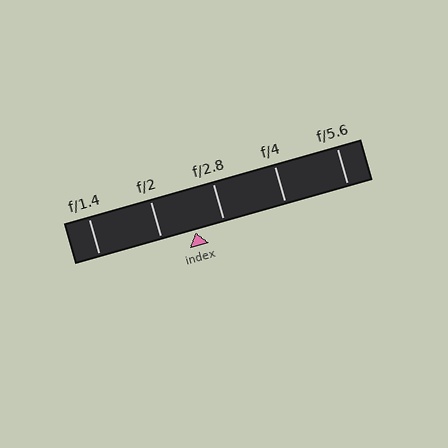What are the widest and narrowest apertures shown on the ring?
The widest aperture shown is f/1.4 and the narrowest is f/5.6.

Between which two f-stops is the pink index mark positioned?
The index mark is between f/2 and f/2.8.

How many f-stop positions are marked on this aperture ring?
There are 5 f-stop positions marked.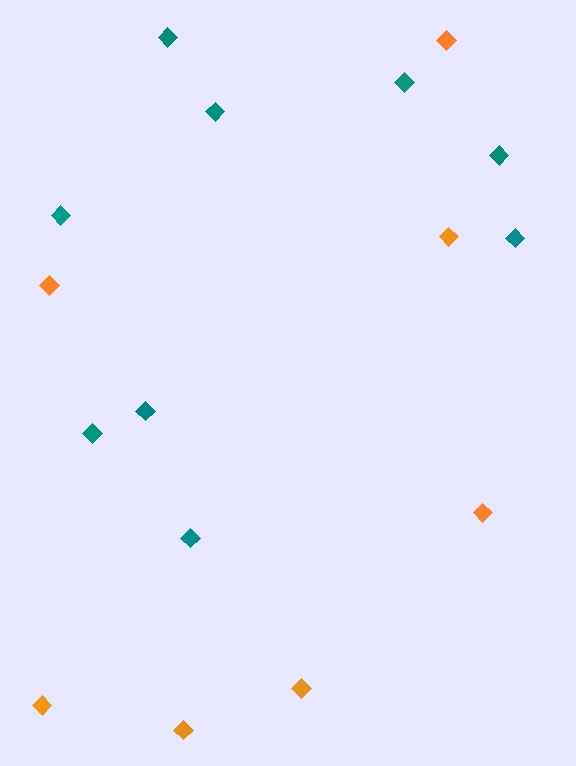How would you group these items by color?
There are 2 groups: one group of orange diamonds (7) and one group of teal diamonds (9).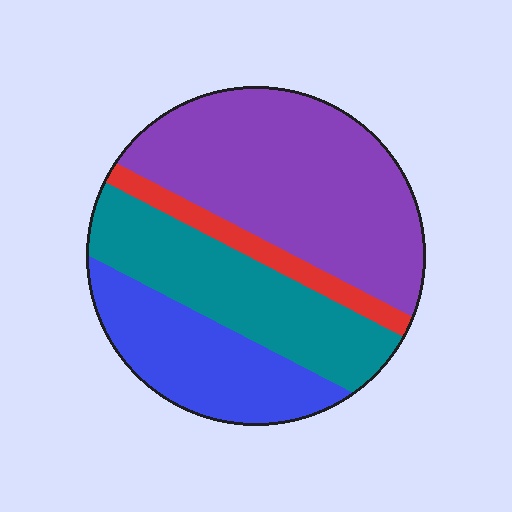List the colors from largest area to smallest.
From largest to smallest: purple, teal, blue, red.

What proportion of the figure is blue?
Blue covers 22% of the figure.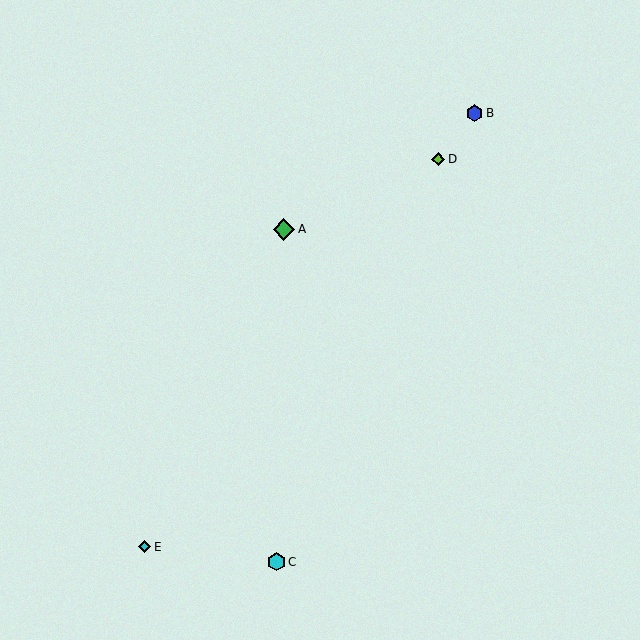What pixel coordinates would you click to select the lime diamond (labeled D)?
Click at (438, 159) to select the lime diamond D.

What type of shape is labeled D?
Shape D is a lime diamond.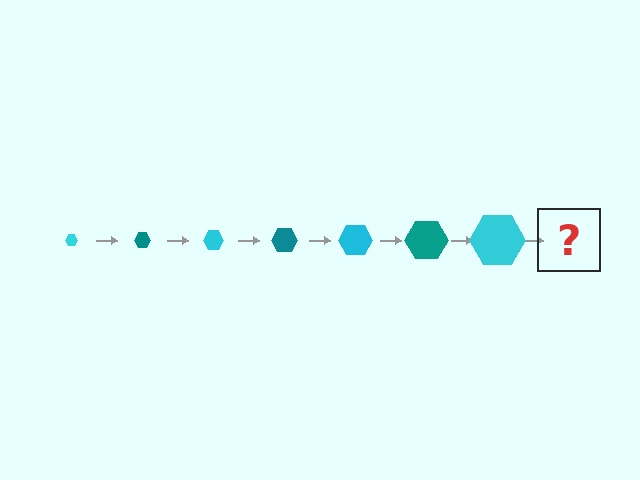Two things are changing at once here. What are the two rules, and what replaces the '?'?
The two rules are that the hexagon grows larger each step and the color cycles through cyan and teal. The '?' should be a teal hexagon, larger than the previous one.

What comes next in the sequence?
The next element should be a teal hexagon, larger than the previous one.